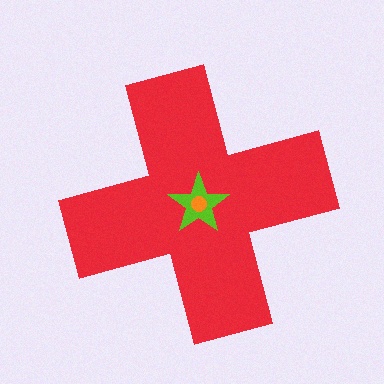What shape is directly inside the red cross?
The lime star.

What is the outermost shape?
The red cross.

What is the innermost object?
The orange circle.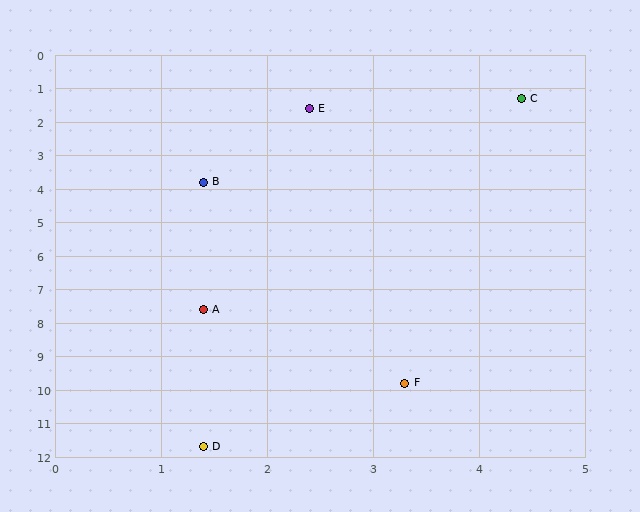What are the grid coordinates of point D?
Point D is at approximately (1.4, 11.7).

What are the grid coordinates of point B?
Point B is at approximately (1.4, 3.8).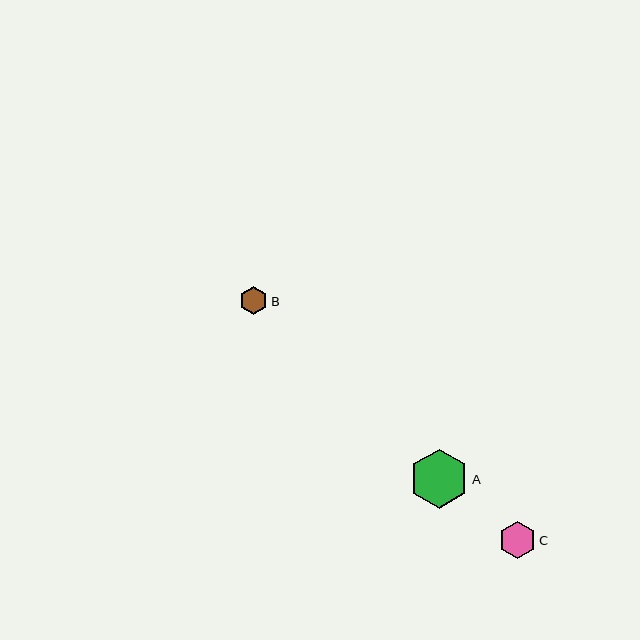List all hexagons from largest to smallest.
From largest to smallest: A, C, B.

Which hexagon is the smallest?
Hexagon B is the smallest with a size of approximately 29 pixels.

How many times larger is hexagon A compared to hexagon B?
Hexagon A is approximately 2.1 times the size of hexagon B.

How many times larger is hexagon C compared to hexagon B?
Hexagon C is approximately 1.3 times the size of hexagon B.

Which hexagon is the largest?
Hexagon A is the largest with a size of approximately 59 pixels.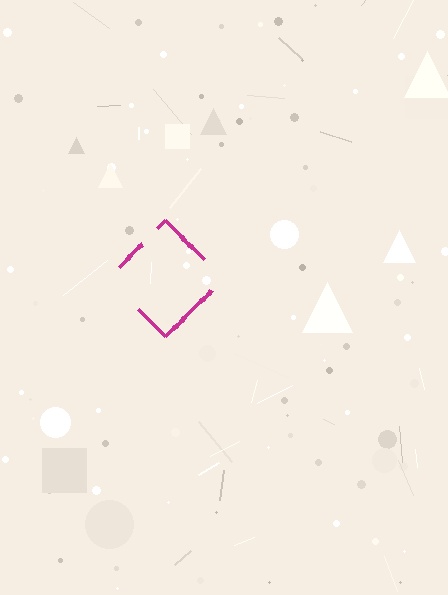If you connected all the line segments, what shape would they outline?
They would outline a diamond.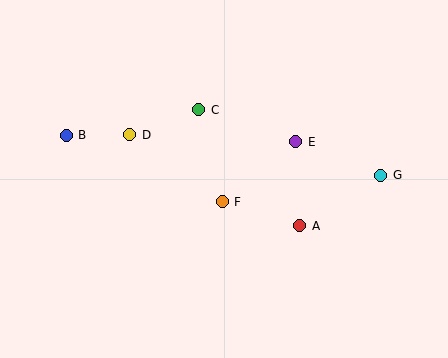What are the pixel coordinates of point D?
Point D is at (130, 135).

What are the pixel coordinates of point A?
Point A is at (300, 226).